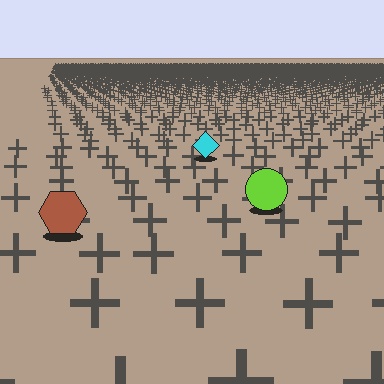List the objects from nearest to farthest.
From nearest to farthest: the brown hexagon, the lime circle, the cyan diamond.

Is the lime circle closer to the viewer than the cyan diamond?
Yes. The lime circle is closer — you can tell from the texture gradient: the ground texture is coarser near it.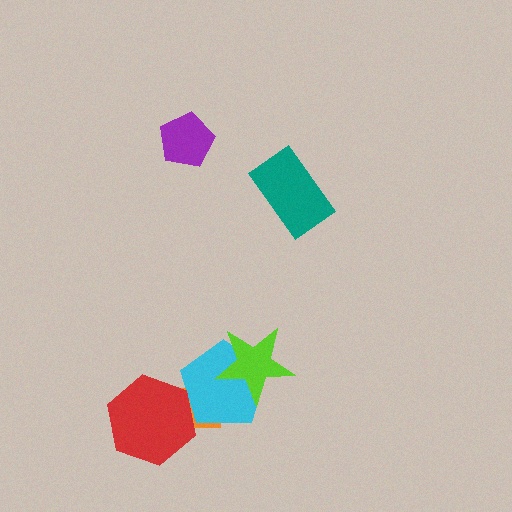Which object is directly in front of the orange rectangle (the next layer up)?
The cyan pentagon is directly in front of the orange rectangle.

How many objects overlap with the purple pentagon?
0 objects overlap with the purple pentagon.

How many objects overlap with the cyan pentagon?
3 objects overlap with the cyan pentagon.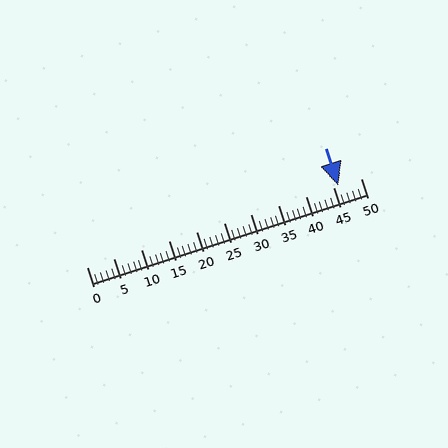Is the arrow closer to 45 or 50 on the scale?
The arrow is closer to 45.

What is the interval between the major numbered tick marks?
The major tick marks are spaced 5 units apart.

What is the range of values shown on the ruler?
The ruler shows values from 0 to 50.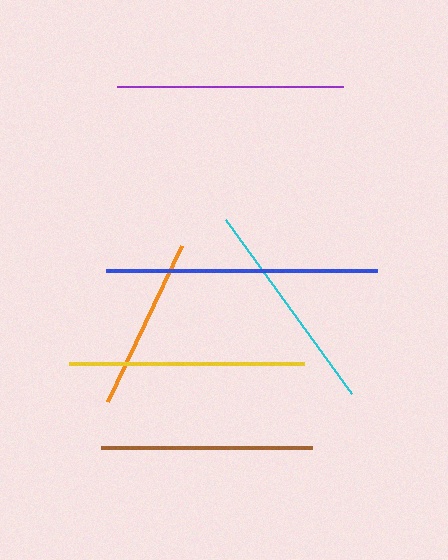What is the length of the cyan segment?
The cyan segment is approximately 215 pixels long.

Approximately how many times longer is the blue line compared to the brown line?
The blue line is approximately 1.3 times the length of the brown line.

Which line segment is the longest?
The blue line is the longest at approximately 271 pixels.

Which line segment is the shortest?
The orange line is the shortest at approximately 172 pixels.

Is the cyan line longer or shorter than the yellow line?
The yellow line is longer than the cyan line.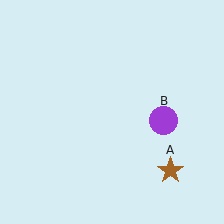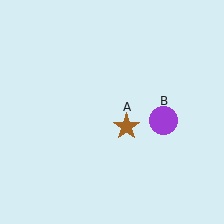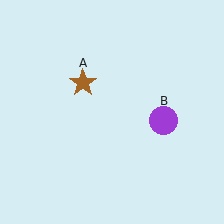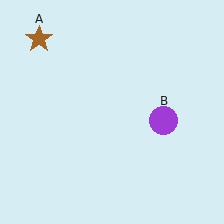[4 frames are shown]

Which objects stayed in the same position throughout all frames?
Purple circle (object B) remained stationary.